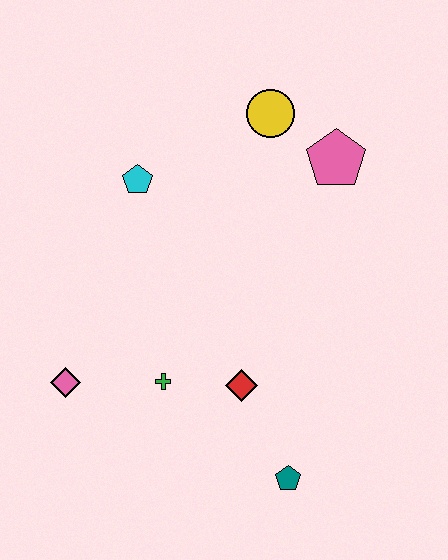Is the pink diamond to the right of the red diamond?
No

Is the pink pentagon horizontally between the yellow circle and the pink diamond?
No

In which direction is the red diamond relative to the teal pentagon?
The red diamond is above the teal pentagon.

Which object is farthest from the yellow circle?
The teal pentagon is farthest from the yellow circle.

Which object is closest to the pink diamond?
The green cross is closest to the pink diamond.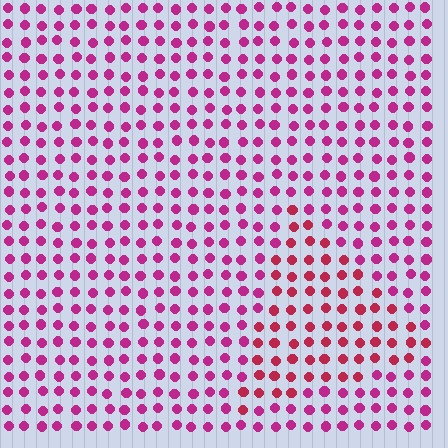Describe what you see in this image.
The image is filled with small magenta elements in a uniform arrangement. A triangle-shaped region is visible where the elements are tinted to a slightly different hue, forming a subtle color boundary.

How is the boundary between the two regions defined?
The boundary is defined purely by a slight shift in hue (about 26 degrees). Spacing, size, and orientation are identical on both sides.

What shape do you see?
I see a triangle.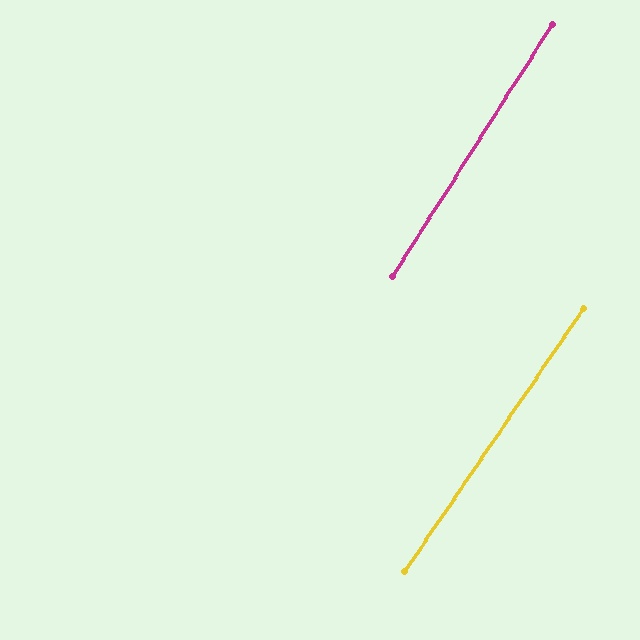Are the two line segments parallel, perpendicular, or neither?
Parallel — their directions differ by only 1.7°.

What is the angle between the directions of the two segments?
Approximately 2 degrees.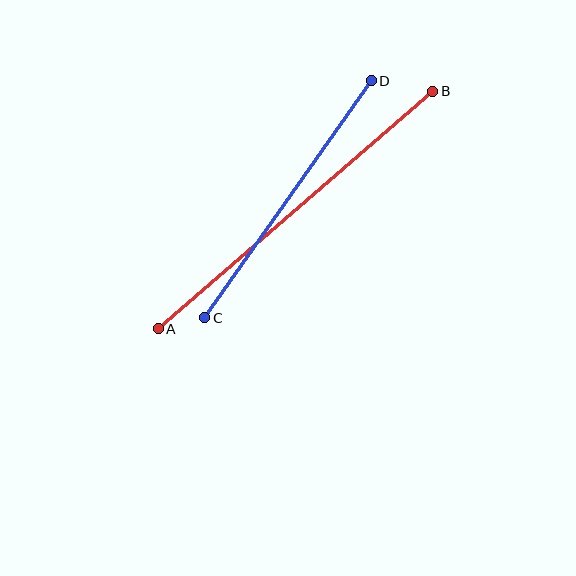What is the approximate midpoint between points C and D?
The midpoint is at approximately (288, 199) pixels.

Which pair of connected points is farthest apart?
Points A and B are farthest apart.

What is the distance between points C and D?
The distance is approximately 289 pixels.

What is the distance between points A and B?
The distance is approximately 363 pixels.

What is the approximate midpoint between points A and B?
The midpoint is at approximately (295, 210) pixels.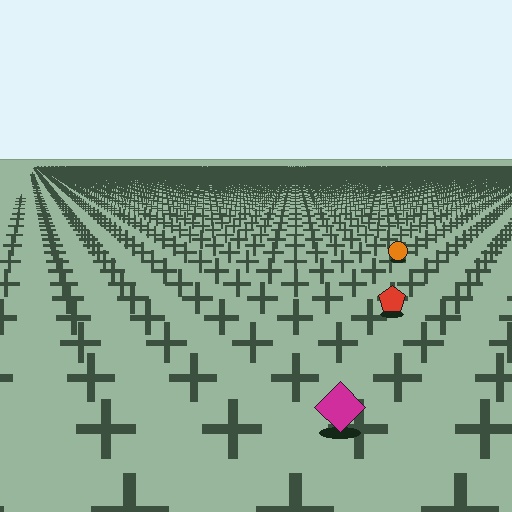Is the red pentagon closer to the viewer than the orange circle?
Yes. The red pentagon is closer — you can tell from the texture gradient: the ground texture is coarser near it.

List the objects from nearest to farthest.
From nearest to farthest: the magenta diamond, the red pentagon, the orange circle.